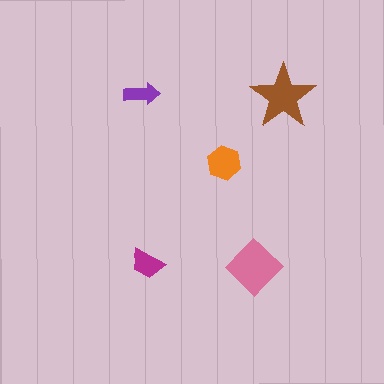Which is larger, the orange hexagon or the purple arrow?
The orange hexagon.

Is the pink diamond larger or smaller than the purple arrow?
Larger.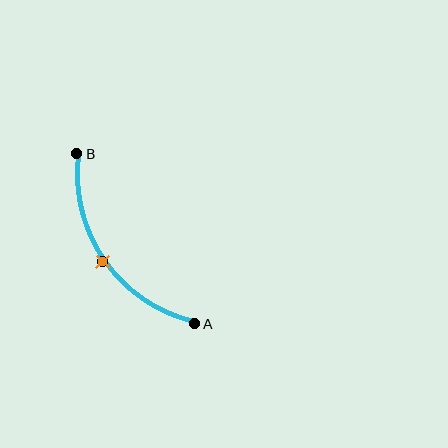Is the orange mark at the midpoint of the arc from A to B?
Yes. The orange mark lies on the arc at equal arc-length from both A and B — it is the arc midpoint.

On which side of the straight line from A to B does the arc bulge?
The arc bulges below and to the left of the straight line connecting A and B.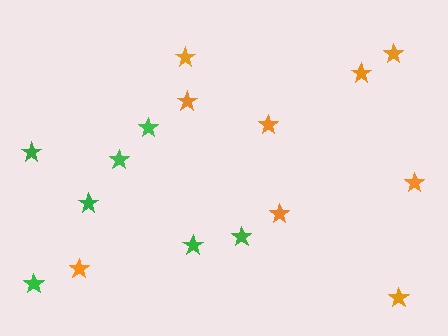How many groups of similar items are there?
There are 2 groups: one group of orange stars (9) and one group of green stars (7).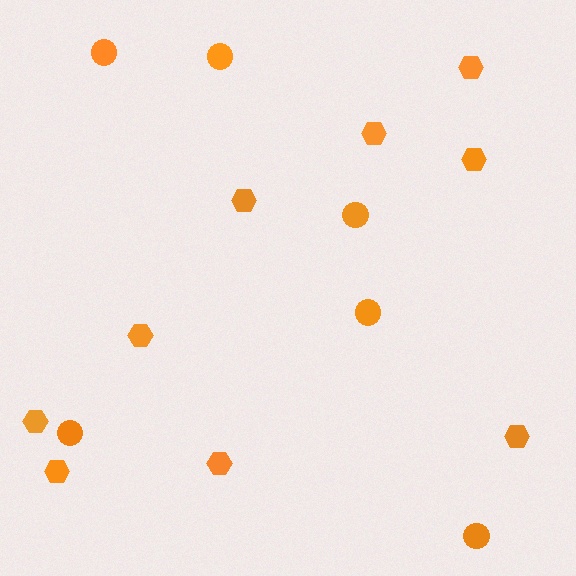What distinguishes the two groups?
There are 2 groups: one group of hexagons (9) and one group of circles (6).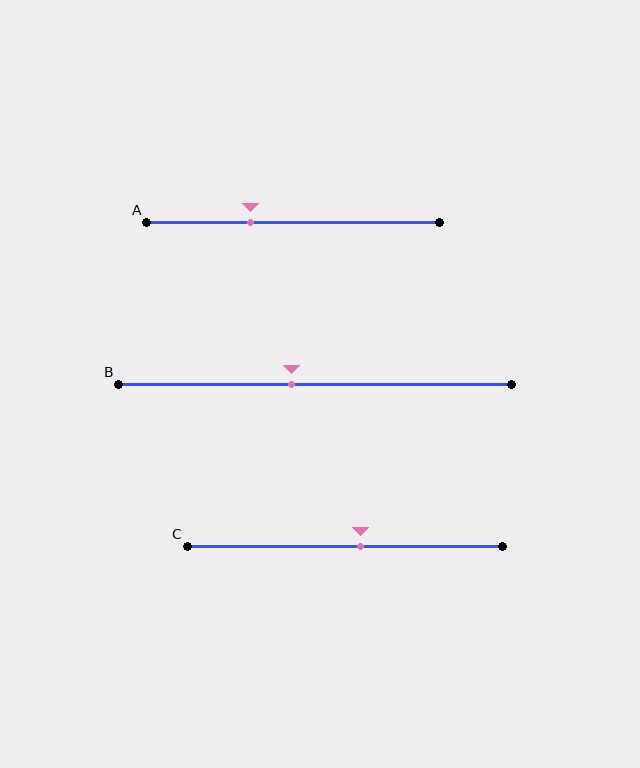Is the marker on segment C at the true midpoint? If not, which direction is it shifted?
No, the marker on segment C is shifted to the right by about 5% of the segment length.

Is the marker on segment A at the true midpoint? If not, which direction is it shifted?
No, the marker on segment A is shifted to the left by about 14% of the segment length.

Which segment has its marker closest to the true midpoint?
Segment C has its marker closest to the true midpoint.